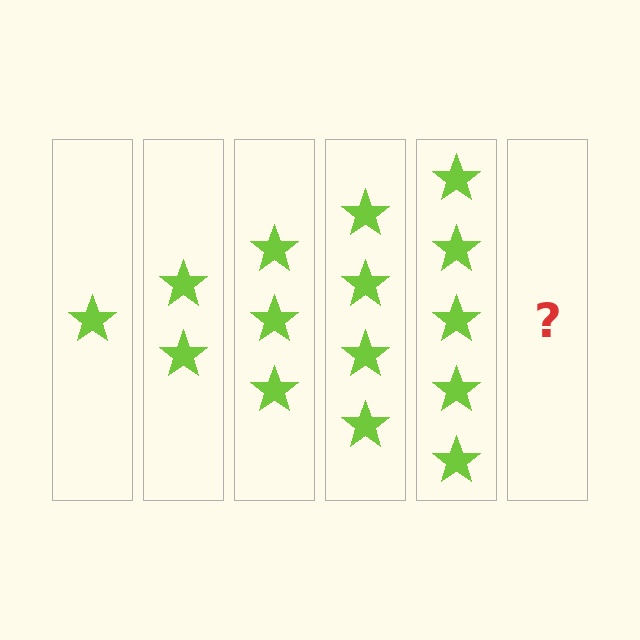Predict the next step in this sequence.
The next step is 6 stars.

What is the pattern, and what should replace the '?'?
The pattern is that each step adds one more star. The '?' should be 6 stars.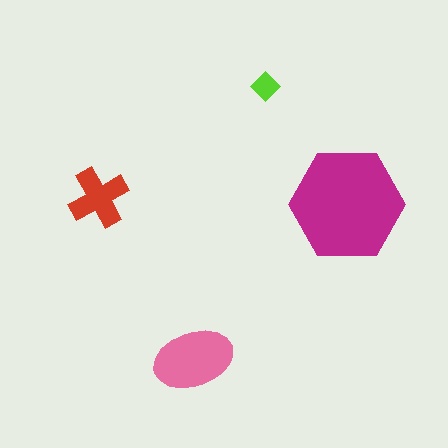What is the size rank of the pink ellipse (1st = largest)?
2nd.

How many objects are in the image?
There are 4 objects in the image.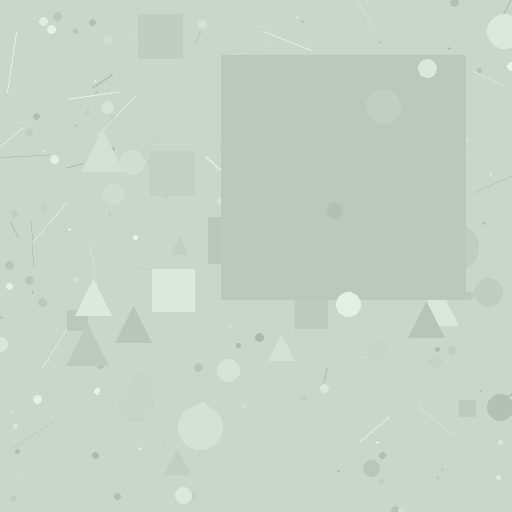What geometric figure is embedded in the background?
A square is embedded in the background.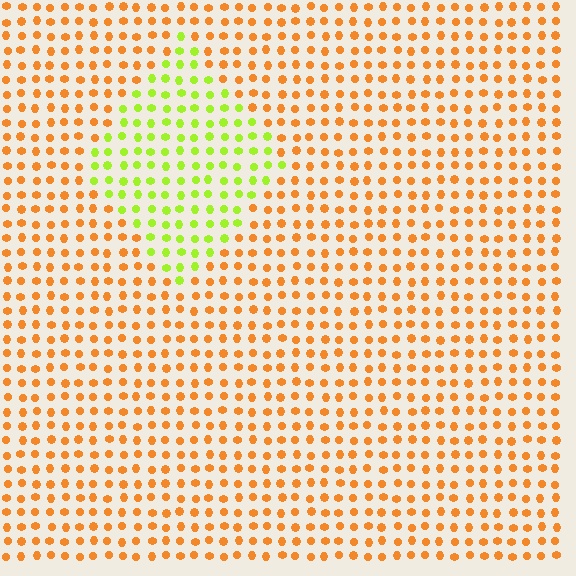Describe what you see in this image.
The image is filled with small orange elements in a uniform arrangement. A diamond-shaped region is visible where the elements are tinted to a slightly different hue, forming a subtle color boundary.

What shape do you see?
I see a diamond.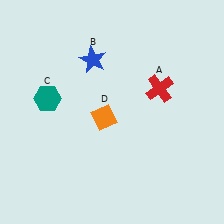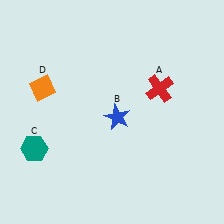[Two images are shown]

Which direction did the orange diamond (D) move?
The orange diamond (D) moved left.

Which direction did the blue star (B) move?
The blue star (B) moved down.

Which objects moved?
The objects that moved are: the blue star (B), the teal hexagon (C), the orange diamond (D).